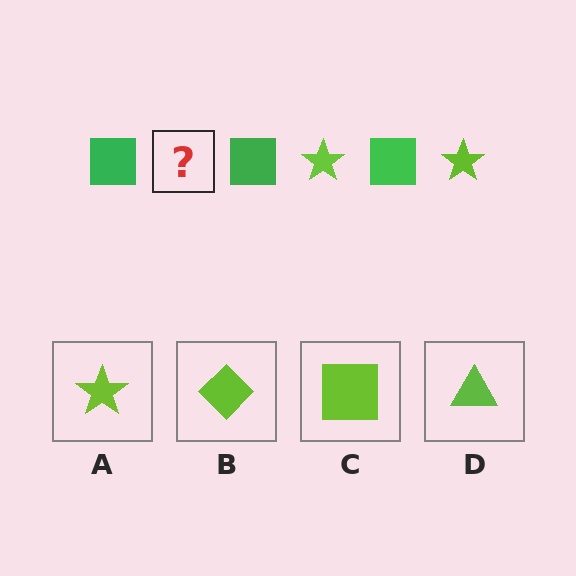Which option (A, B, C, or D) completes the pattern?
A.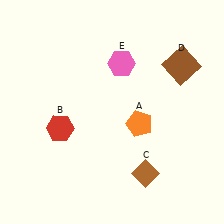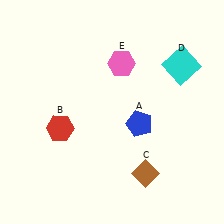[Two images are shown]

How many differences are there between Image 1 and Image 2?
There are 2 differences between the two images.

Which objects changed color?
A changed from orange to blue. D changed from brown to cyan.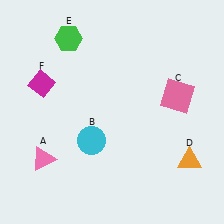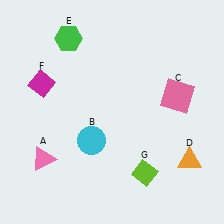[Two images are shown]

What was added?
A lime diamond (G) was added in Image 2.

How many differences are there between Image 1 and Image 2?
There is 1 difference between the two images.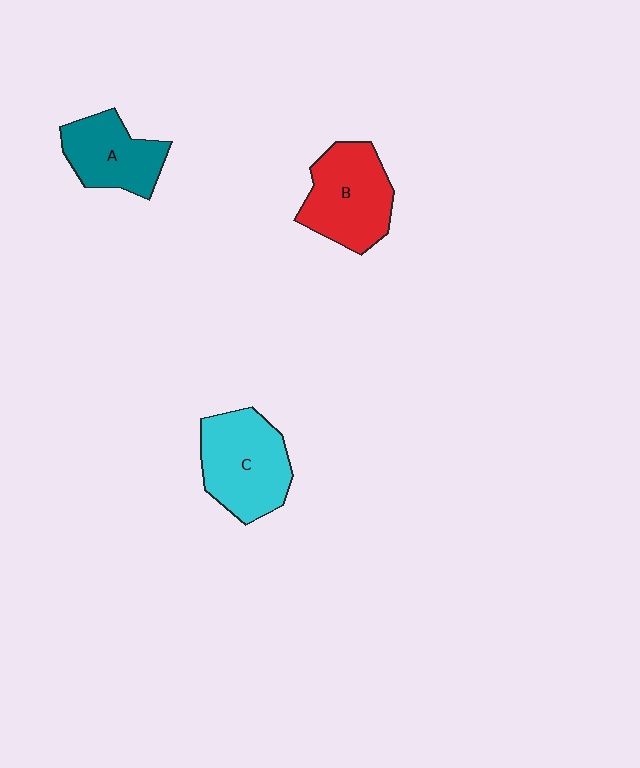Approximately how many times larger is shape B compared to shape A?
Approximately 1.2 times.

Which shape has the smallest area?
Shape A (teal).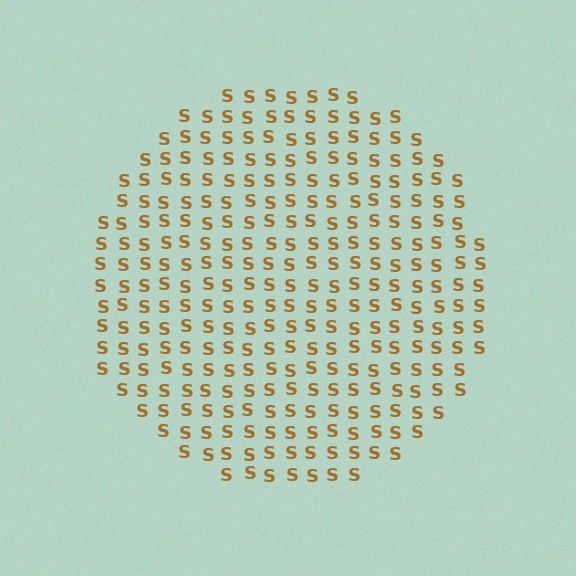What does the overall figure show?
The overall figure shows a circle.